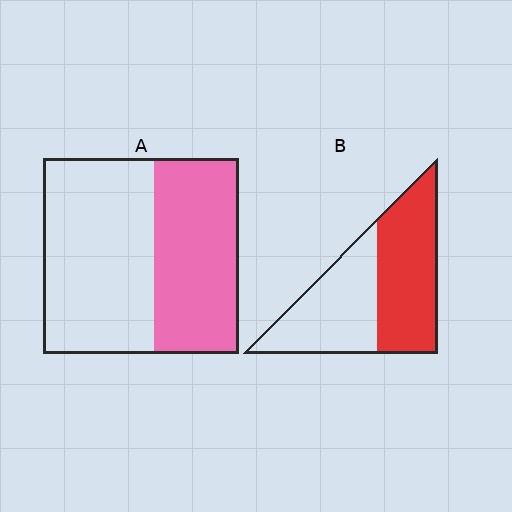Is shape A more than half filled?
No.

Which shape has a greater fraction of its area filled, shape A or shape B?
Shape B.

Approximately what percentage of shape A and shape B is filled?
A is approximately 45% and B is approximately 55%.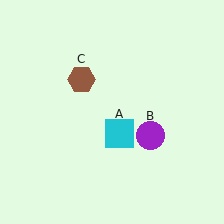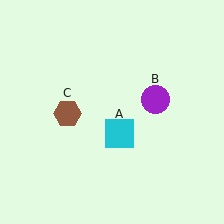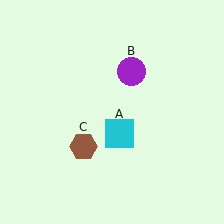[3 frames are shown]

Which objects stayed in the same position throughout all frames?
Cyan square (object A) remained stationary.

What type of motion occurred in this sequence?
The purple circle (object B), brown hexagon (object C) rotated counterclockwise around the center of the scene.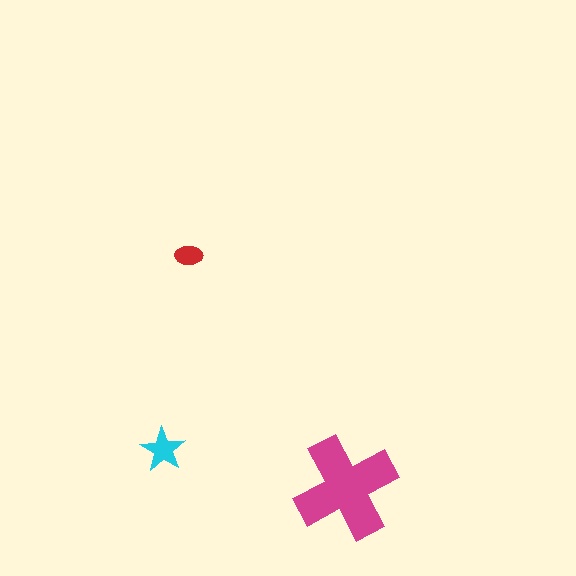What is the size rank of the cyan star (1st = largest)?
2nd.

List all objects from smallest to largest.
The red ellipse, the cyan star, the magenta cross.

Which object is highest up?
The red ellipse is topmost.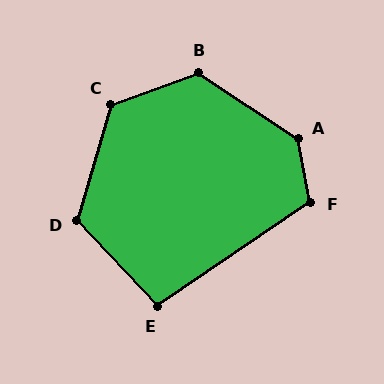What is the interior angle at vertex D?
Approximately 120 degrees (obtuse).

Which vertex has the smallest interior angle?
E, at approximately 100 degrees.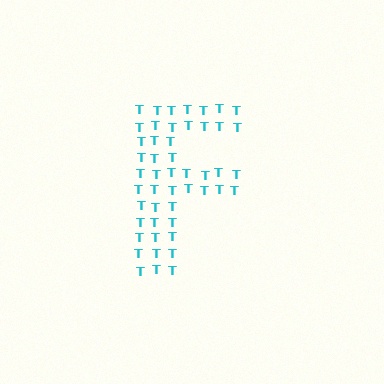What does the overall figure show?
The overall figure shows the letter F.